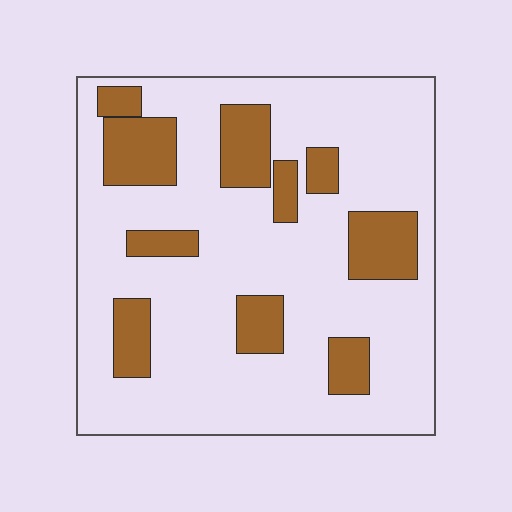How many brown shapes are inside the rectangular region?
10.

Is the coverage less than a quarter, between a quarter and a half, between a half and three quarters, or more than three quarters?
Less than a quarter.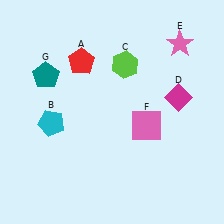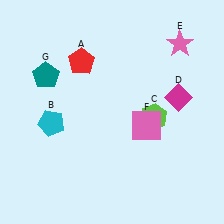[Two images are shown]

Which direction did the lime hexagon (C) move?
The lime hexagon (C) moved down.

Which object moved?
The lime hexagon (C) moved down.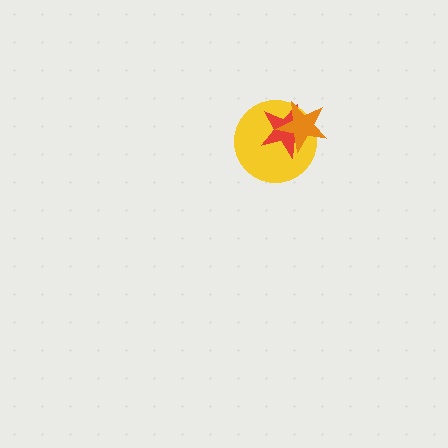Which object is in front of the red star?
The orange star is in front of the red star.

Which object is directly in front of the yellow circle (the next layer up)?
The red star is directly in front of the yellow circle.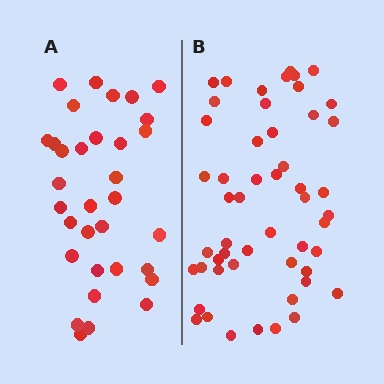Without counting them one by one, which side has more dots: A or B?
Region B (the right region) has more dots.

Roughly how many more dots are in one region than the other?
Region B has approximately 20 more dots than region A.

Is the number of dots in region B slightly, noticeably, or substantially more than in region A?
Region B has substantially more. The ratio is roughly 1.6 to 1.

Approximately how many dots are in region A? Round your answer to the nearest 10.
About 30 dots. (The exact count is 33, which rounds to 30.)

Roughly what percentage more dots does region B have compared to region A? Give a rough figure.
About 60% more.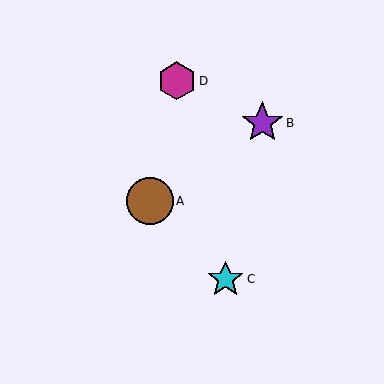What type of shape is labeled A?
Shape A is a brown circle.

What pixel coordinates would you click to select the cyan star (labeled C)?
Click at (226, 279) to select the cyan star C.